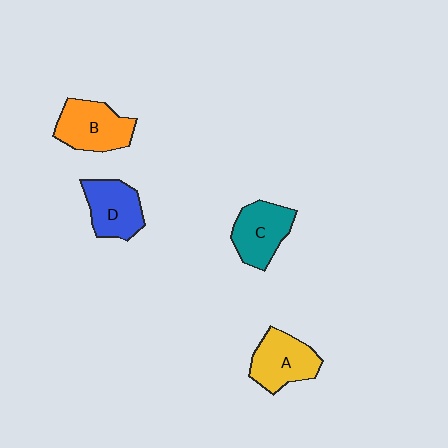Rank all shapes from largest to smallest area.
From largest to smallest: B (orange), A (yellow), C (teal), D (blue).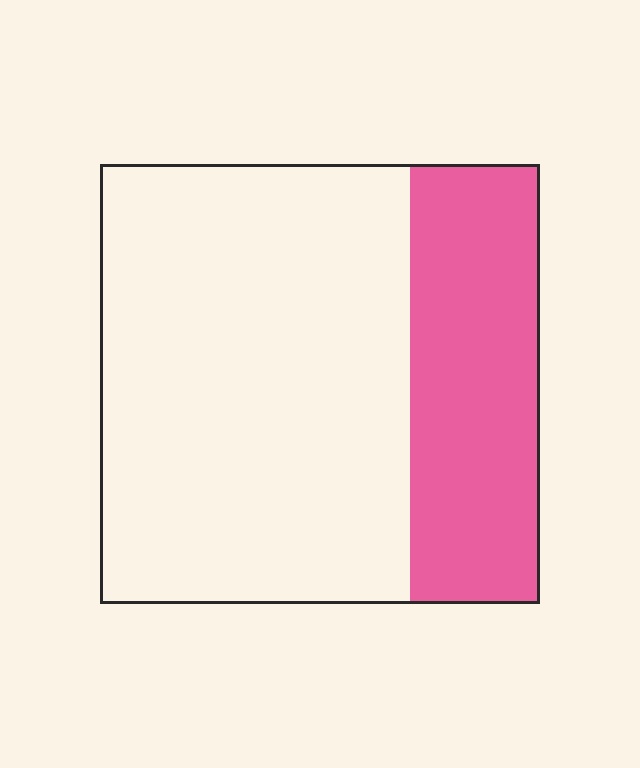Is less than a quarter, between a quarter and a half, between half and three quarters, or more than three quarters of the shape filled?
Between a quarter and a half.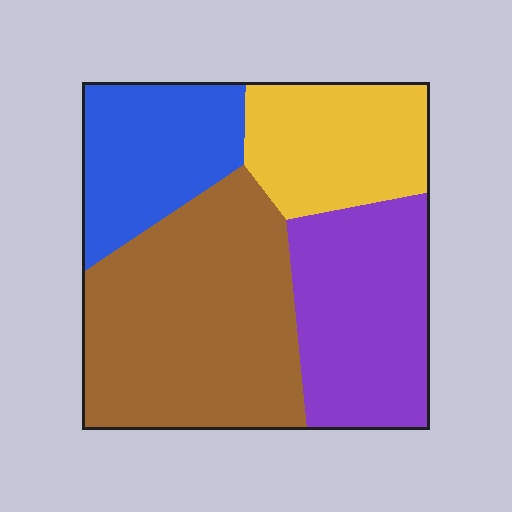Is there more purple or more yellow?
Purple.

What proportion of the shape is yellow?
Yellow takes up between a sixth and a third of the shape.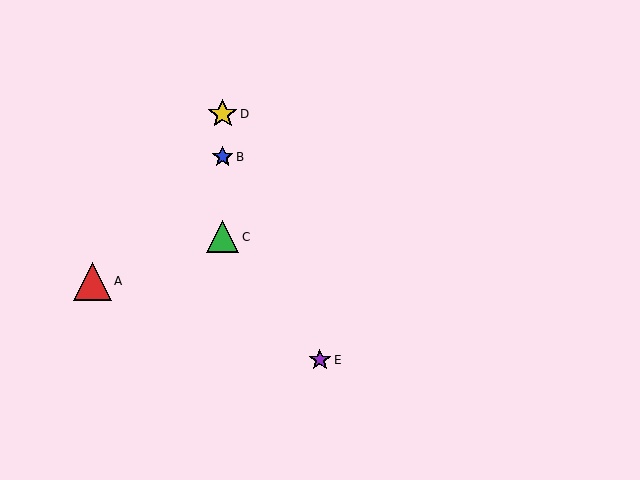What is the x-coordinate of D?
Object D is at x≈223.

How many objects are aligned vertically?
3 objects (B, C, D) are aligned vertically.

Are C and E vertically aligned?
No, C is at x≈223 and E is at x≈320.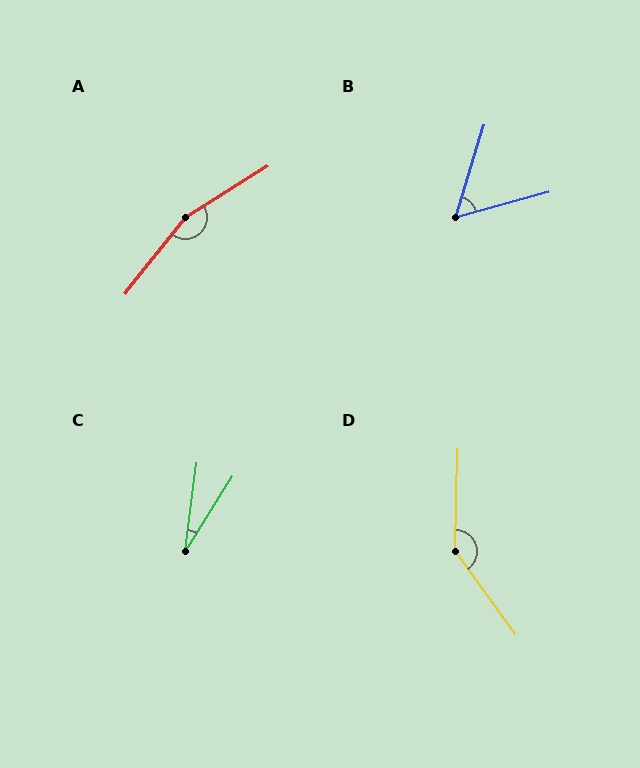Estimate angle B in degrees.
Approximately 58 degrees.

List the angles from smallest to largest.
C (25°), B (58°), D (143°), A (160°).